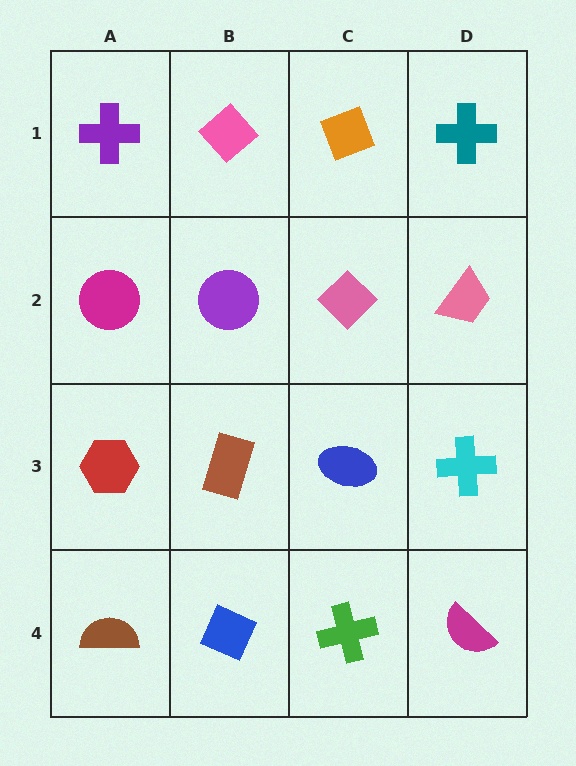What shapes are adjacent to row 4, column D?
A cyan cross (row 3, column D), a green cross (row 4, column C).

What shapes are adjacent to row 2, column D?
A teal cross (row 1, column D), a cyan cross (row 3, column D), a pink diamond (row 2, column C).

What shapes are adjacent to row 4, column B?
A brown rectangle (row 3, column B), a brown semicircle (row 4, column A), a green cross (row 4, column C).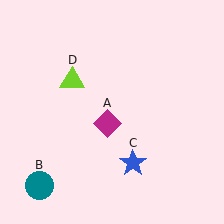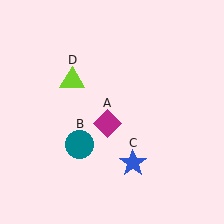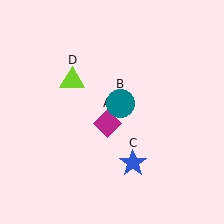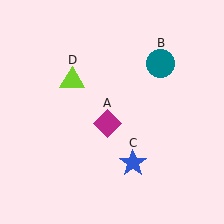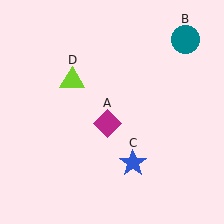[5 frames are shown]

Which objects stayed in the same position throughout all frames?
Magenta diamond (object A) and blue star (object C) and lime triangle (object D) remained stationary.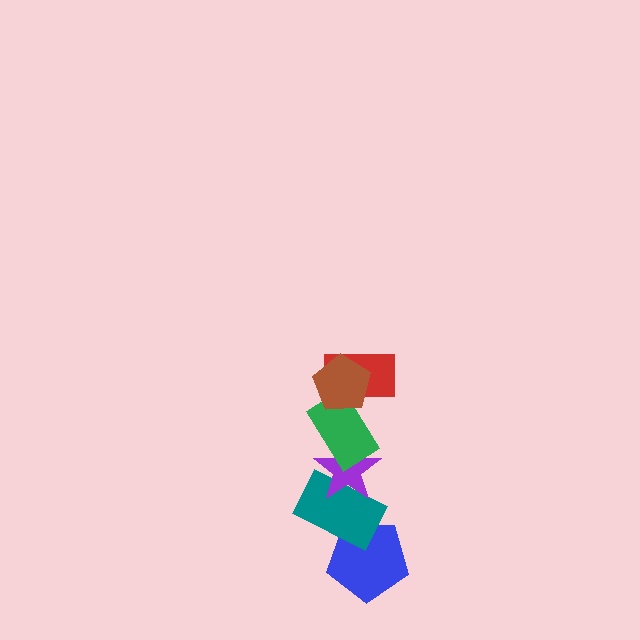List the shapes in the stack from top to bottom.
From top to bottom: the brown pentagon, the red rectangle, the green rectangle, the purple star, the teal rectangle, the blue pentagon.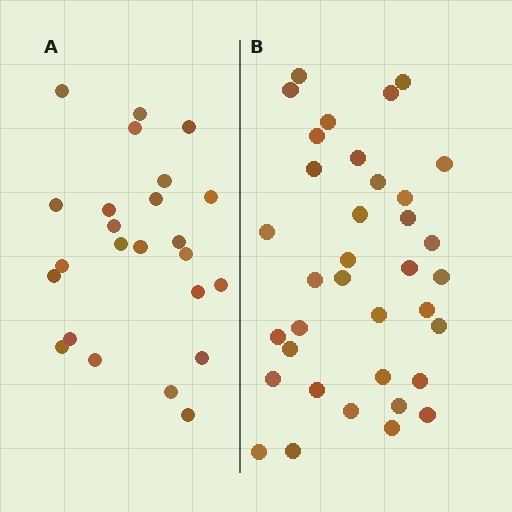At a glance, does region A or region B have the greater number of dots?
Region B (the right region) has more dots.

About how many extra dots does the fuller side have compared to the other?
Region B has roughly 12 or so more dots than region A.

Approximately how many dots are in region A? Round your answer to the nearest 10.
About 20 dots. (The exact count is 24, which rounds to 20.)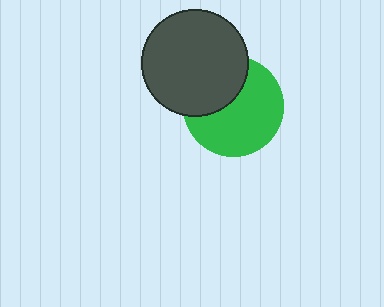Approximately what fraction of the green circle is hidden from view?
Roughly 35% of the green circle is hidden behind the dark gray circle.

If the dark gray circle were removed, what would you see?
You would see the complete green circle.